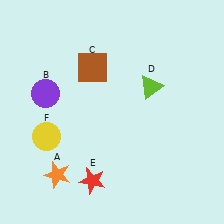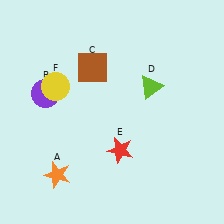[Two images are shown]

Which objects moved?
The objects that moved are: the red star (E), the yellow circle (F).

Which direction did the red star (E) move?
The red star (E) moved up.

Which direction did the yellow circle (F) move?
The yellow circle (F) moved up.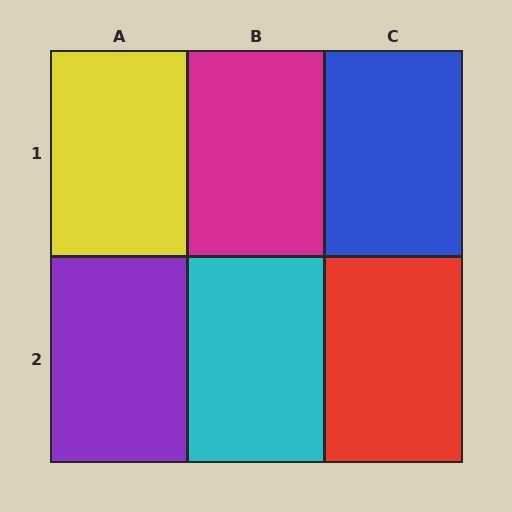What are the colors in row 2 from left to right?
Purple, cyan, red.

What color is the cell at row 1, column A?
Yellow.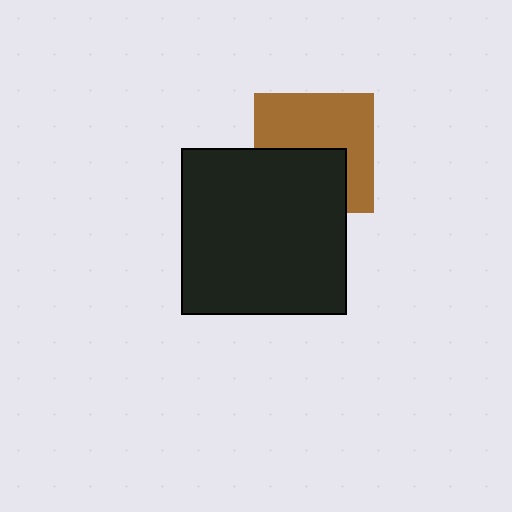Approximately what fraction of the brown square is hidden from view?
Roughly 43% of the brown square is hidden behind the black square.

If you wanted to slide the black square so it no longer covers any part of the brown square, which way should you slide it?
Slide it down — that is the most direct way to separate the two shapes.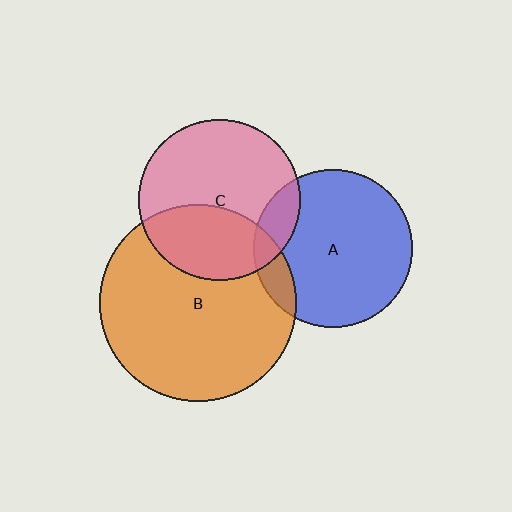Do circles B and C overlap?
Yes.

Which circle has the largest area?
Circle B (orange).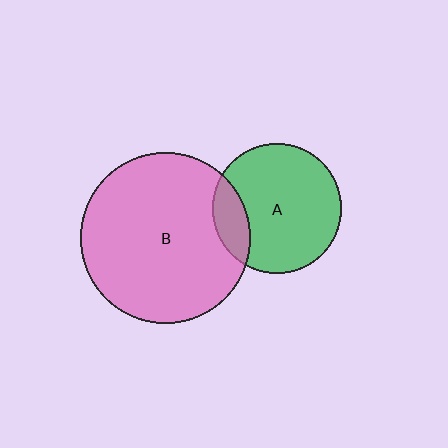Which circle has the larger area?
Circle B (pink).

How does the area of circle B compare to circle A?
Approximately 1.7 times.